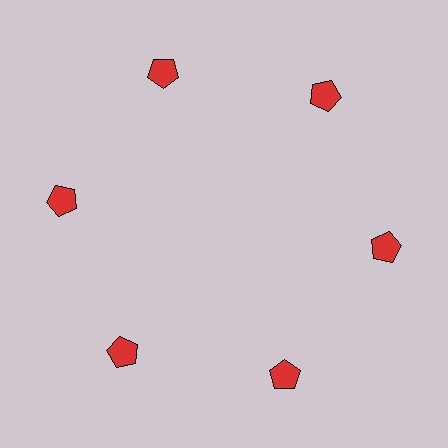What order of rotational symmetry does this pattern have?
This pattern has 6-fold rotational symmetry.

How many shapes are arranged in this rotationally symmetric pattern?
There are 6 shapes, arranged in 6 groups of 1.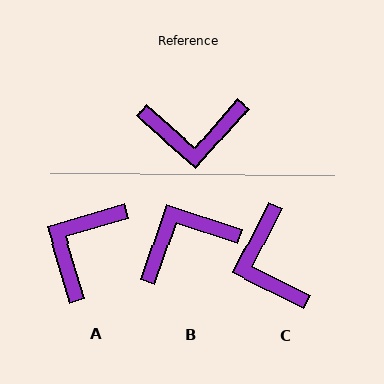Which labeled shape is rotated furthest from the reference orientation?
B, about 157 degrees away.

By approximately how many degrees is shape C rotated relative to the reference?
Approximately 75 degrees clockwise.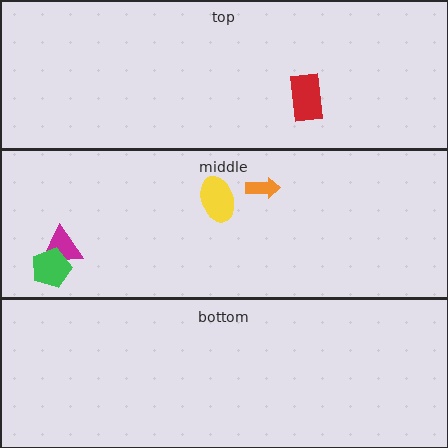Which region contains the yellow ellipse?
The middle region.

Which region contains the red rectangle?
The top region.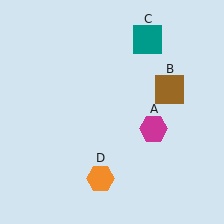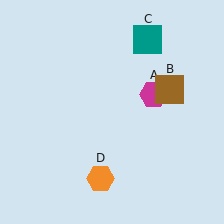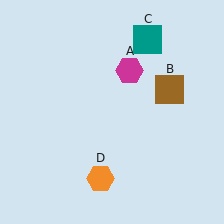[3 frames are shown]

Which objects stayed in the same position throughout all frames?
Brown square (object B) and teal square (object C) and orange hexagon (object D) remained stationary.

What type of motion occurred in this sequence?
The magenta hexagon (object A) rotated counterclockwise around the center of the scene.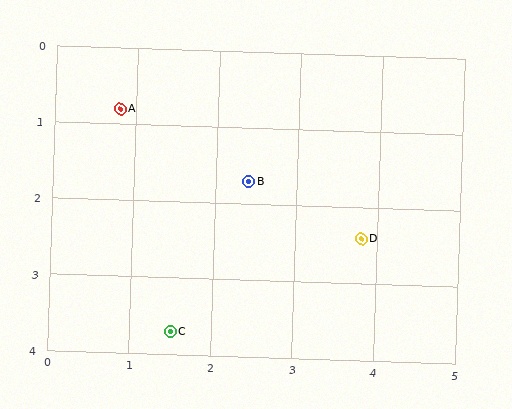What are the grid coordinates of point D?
Point D is at approximately (3.8, 2.4).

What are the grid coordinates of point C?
Point C is at approximately (1.5, 3.7).